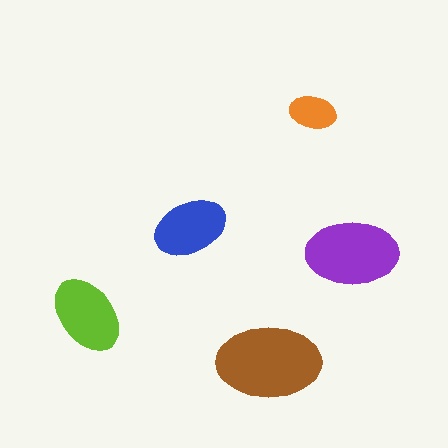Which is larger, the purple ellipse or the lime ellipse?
The purple one.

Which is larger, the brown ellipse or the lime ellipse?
The brown one.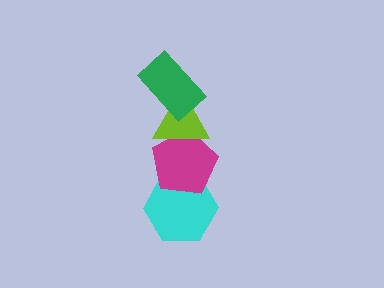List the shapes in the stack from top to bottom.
From top to bottom: the green rectangle, the lime triangle, the magenta pentagon, the cyan hexagon.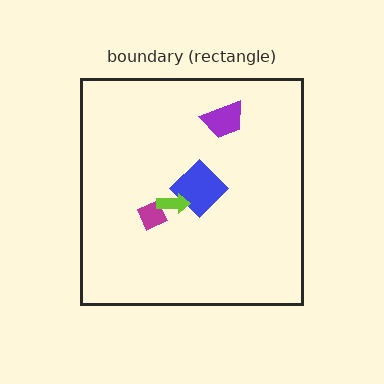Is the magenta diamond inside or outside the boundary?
Inside.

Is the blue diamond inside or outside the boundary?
Inside.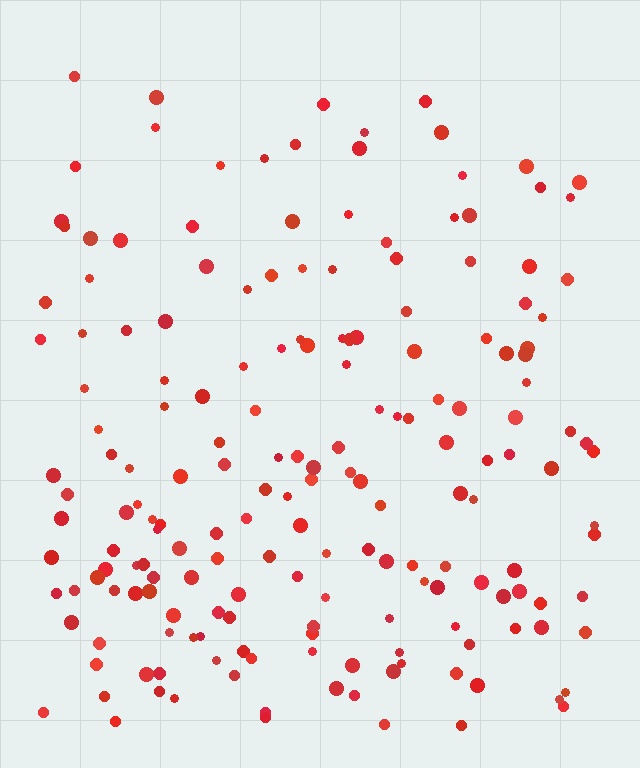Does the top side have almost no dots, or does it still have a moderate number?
Still a moderate number, just noticeably fewer than the bottom.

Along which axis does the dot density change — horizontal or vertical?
Vertical.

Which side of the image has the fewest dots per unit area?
The top.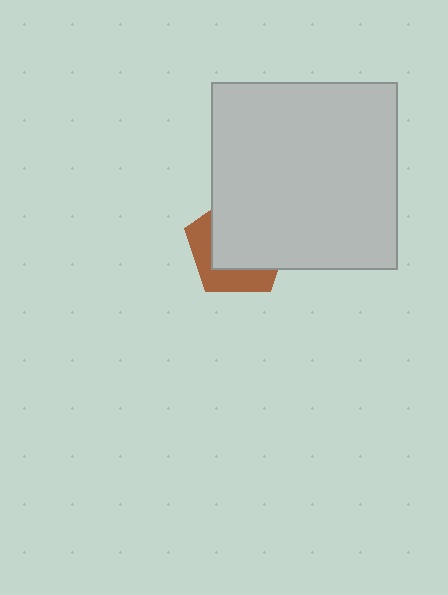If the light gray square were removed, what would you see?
You would see the complete brown pentagon.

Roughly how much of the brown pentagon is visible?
A small part of it is visible (roughly 36%).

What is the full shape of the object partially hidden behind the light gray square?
The partially hidden object is a brown pentagon.